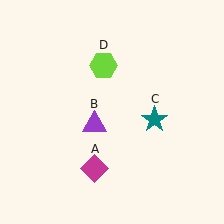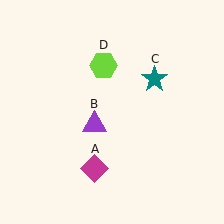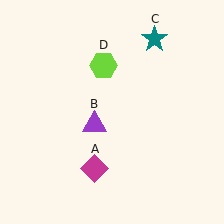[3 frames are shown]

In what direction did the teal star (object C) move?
The teal star (object C) moved up.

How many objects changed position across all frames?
1 object changed position: teal star (object C).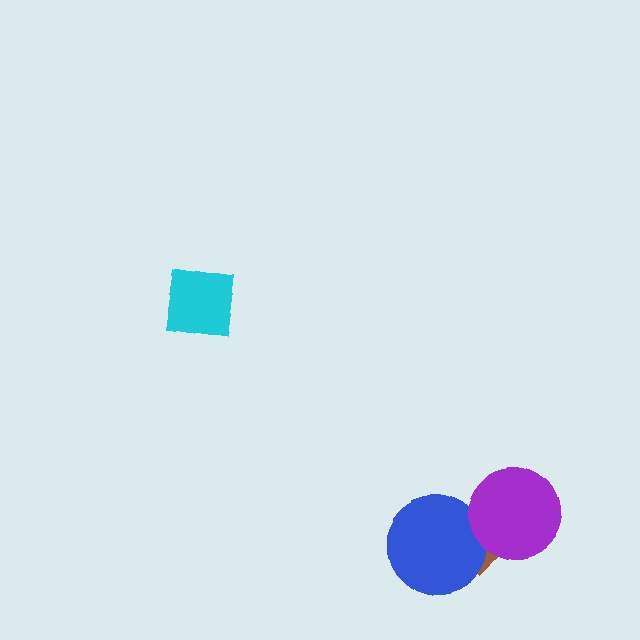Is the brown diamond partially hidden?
Yes, it is partially covered by another shape.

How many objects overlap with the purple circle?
2 objects overlap with the purple circle.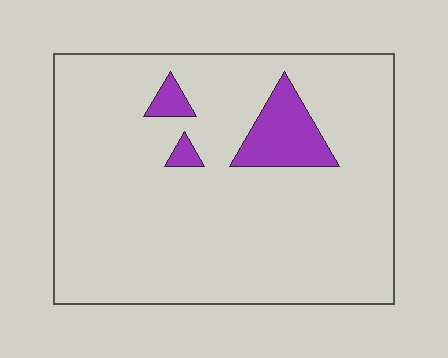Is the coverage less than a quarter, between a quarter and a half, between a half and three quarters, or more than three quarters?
Less than a quarter.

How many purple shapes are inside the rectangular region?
3.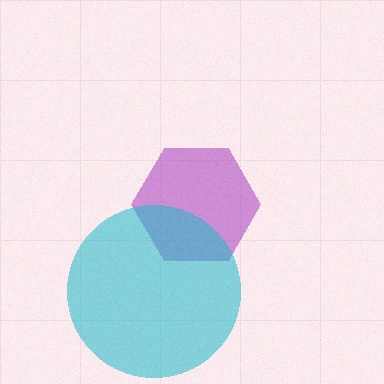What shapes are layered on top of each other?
The layered shapes are: a purple hexagon, a cyan circle.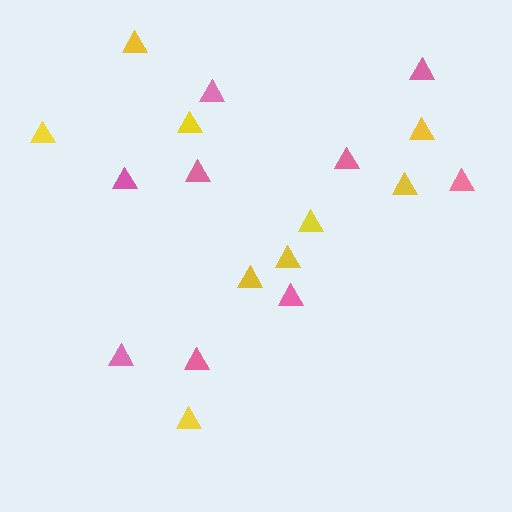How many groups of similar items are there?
There are 2 groups: one group of yellow triangles (9) and one group of pink triangles (9).